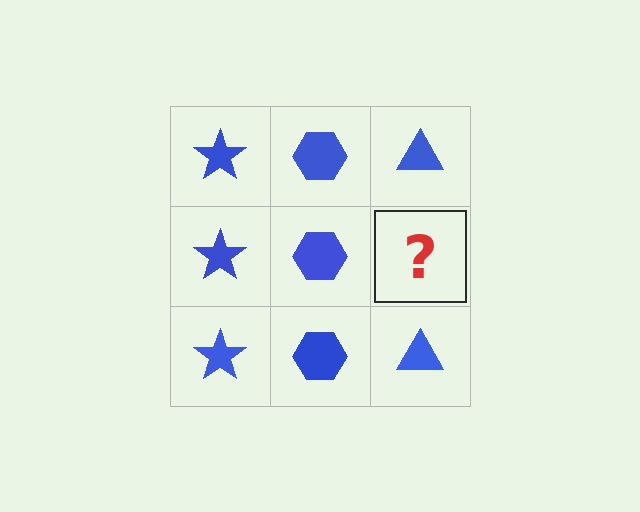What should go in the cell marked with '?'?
The missing cell should contain a blue triangle.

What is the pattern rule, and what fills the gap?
The rule is that each column has a consistent shape. The gap should be filled with a blue triangle.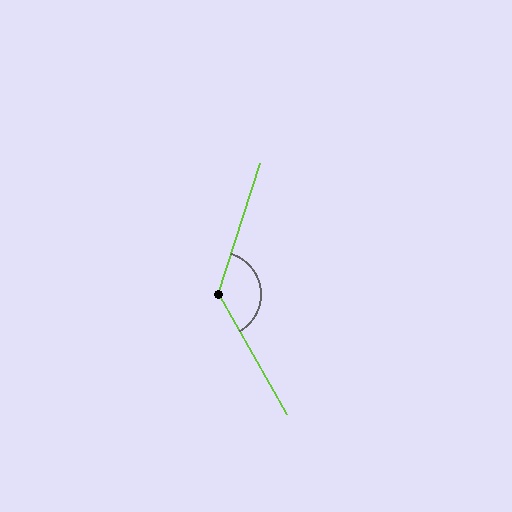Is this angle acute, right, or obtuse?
It is obtuse.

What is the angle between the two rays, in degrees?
Approximately 133 degrees.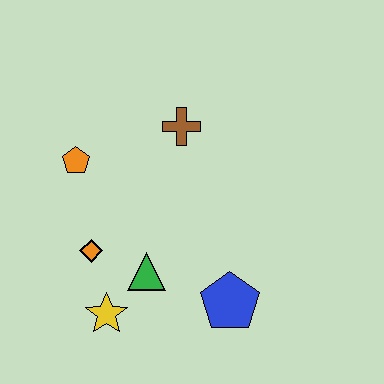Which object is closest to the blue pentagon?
The green triangle is closest to the blue pentagon.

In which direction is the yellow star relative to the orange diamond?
The yellow star is below the orange diamond.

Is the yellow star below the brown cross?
Yes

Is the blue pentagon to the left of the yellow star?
No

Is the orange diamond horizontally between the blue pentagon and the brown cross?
No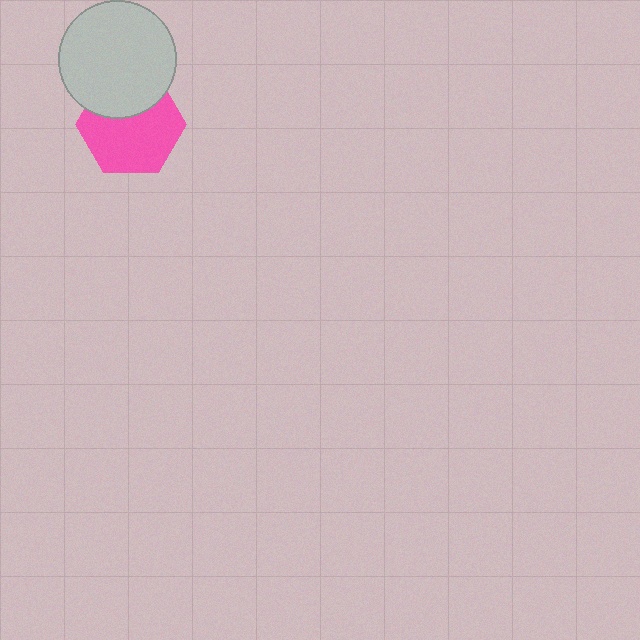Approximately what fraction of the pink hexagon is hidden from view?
Roughly 33% of the pink hexagon is hidden behind the light gray circle.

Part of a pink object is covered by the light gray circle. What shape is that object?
It is a hexagon.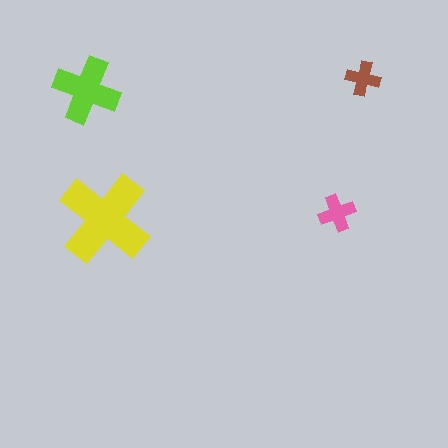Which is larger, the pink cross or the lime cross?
The lime one.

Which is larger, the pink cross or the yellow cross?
The yellow one.